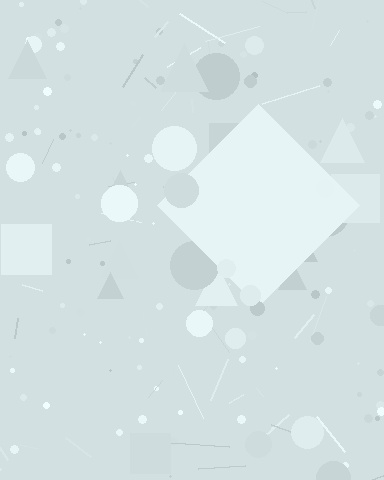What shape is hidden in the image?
A diamond is hidden in the image.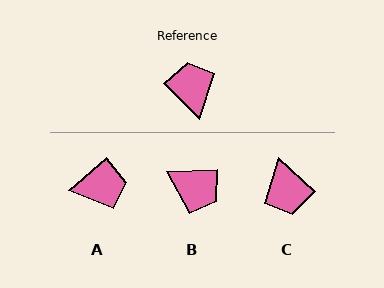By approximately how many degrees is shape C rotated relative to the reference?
Approximately 178 degrees clockwise.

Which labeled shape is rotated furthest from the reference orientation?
C, about 178 degrees away.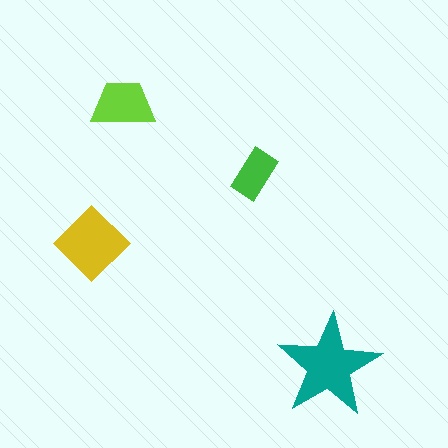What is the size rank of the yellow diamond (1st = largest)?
2nd.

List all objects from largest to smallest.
The teal star, the yellow diamond, the lime trapezoid, the green rectangle.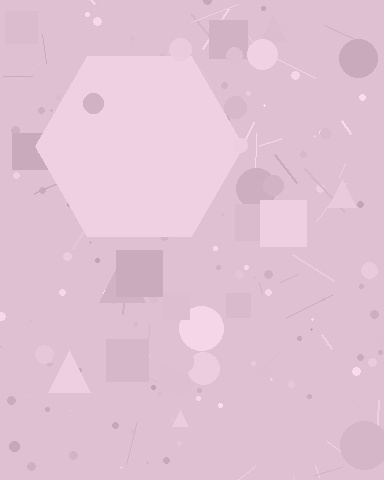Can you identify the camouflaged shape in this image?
The camouflaged shape is a hexagon.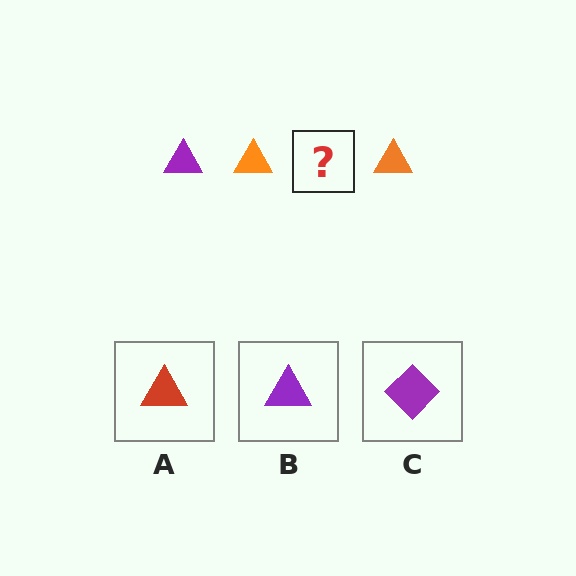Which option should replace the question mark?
Option B.